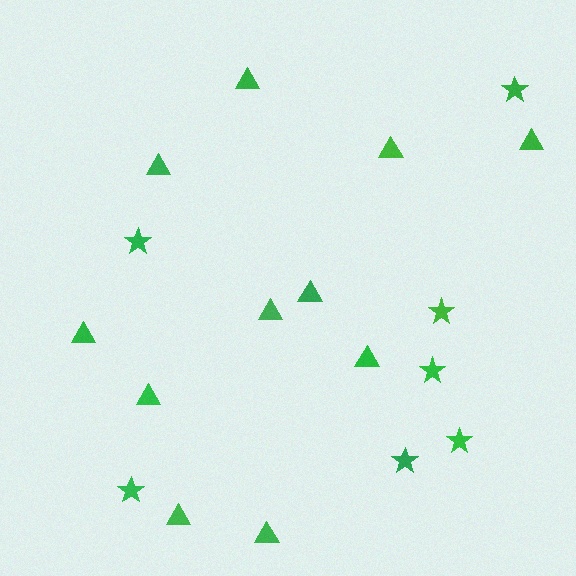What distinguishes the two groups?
There are 2 groups: one group of stars (7) and one group of triangles (11).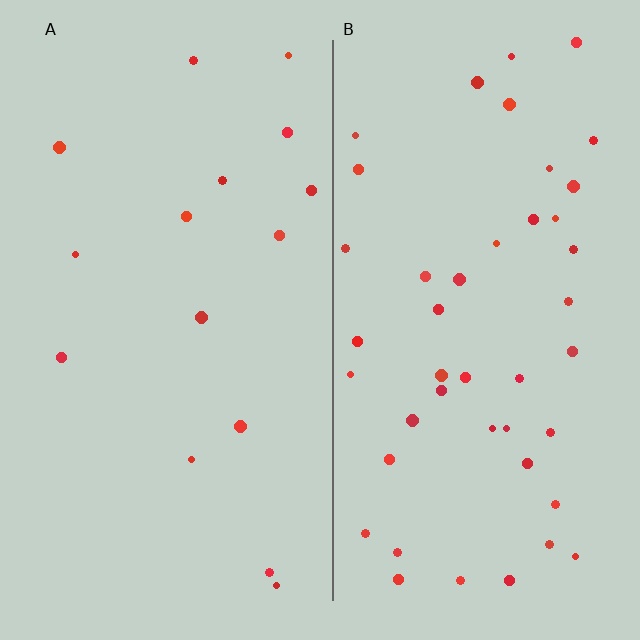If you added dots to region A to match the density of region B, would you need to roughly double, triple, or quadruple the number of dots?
Approximately triple.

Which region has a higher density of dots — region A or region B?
B (the right).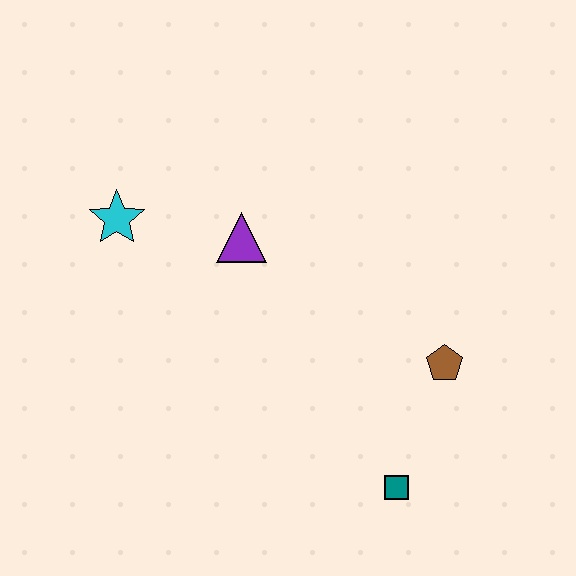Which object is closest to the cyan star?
The purple triangle is closest to the cyan star.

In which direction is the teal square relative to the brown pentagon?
The teal square is below the brown pentagon.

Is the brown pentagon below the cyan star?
Yes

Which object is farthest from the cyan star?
The teal square is farthest from the cyan star.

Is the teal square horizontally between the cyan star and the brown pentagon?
Yes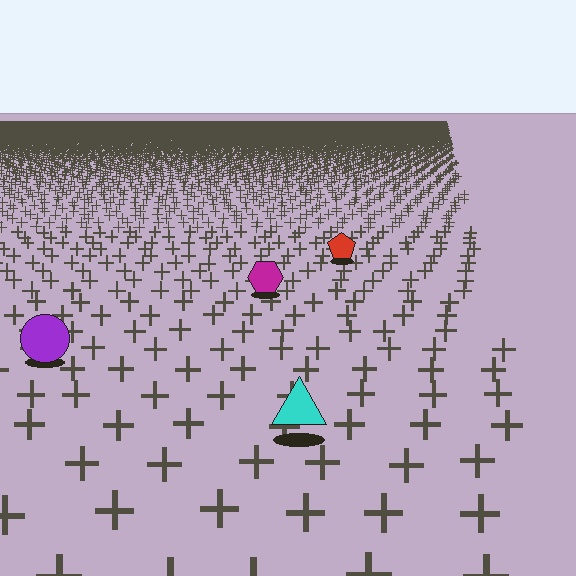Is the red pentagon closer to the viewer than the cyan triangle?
No. The cyan triangle is closer — you can tell from the texture gradient: the ground texture is coarser near it.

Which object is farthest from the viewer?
The red pentagon is farthest from the viewer. It appears smaller and the ground texture around it is denser.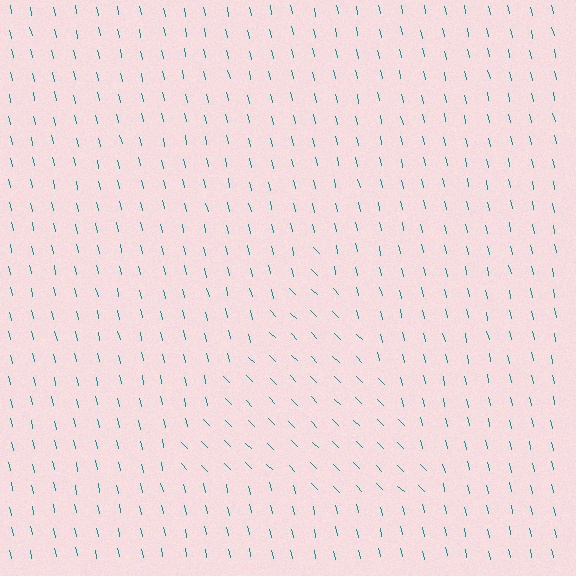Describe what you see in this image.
The image is filled with small teal line segments. A triangle region in the image has lines oriented differently from the surrounding lines, creating a visible texture boundary.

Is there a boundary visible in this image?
Yes, there is a texture boundary formed by a change in line orientation.